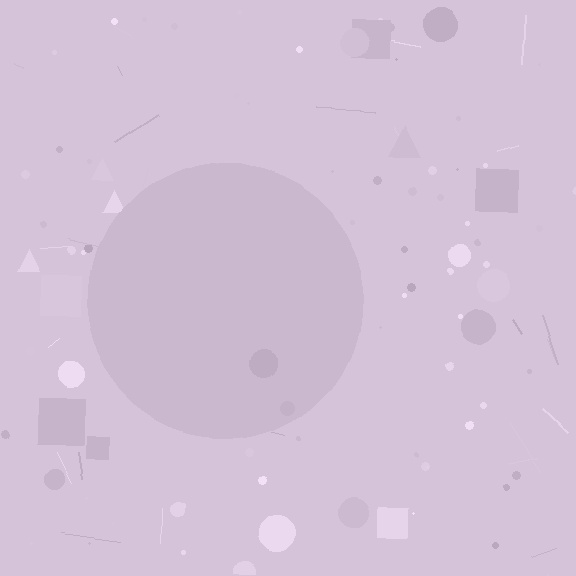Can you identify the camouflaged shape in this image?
The camouflaged shape is a circle.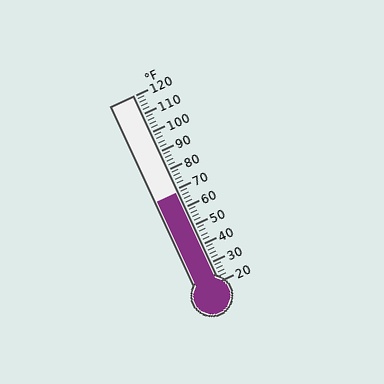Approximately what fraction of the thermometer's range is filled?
The thermometer is filled to approximately 50% of its range.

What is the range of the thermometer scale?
The thermometer scale ranges from 20°F to 120°F.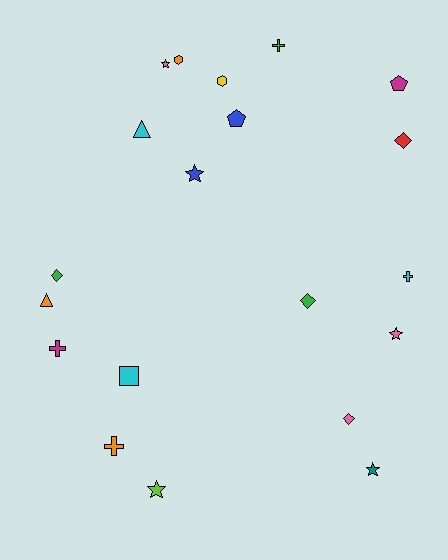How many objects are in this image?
There are 20 objects.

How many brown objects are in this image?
There are no brown objects.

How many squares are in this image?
There is 1 square.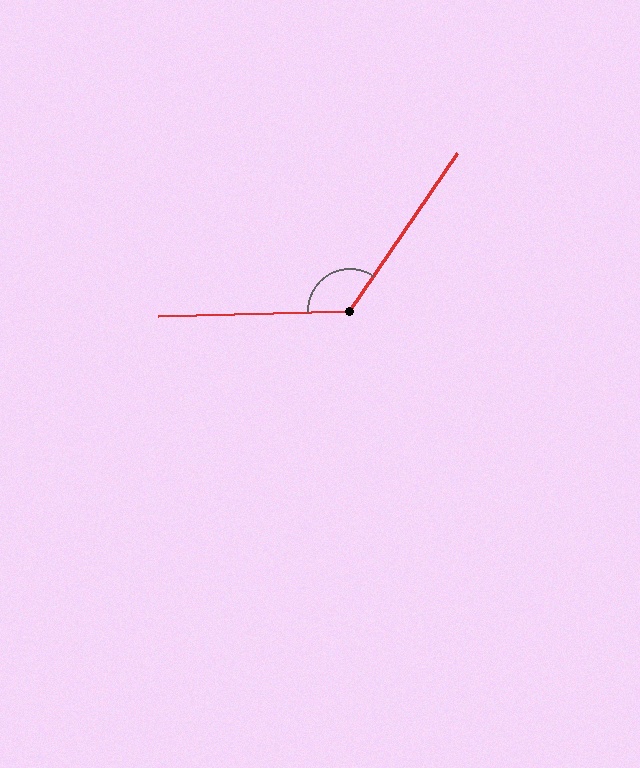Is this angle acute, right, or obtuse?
It is obtuse.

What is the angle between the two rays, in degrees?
Approximately 126 degrees.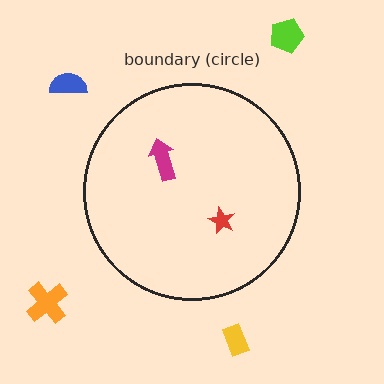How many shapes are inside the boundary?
2 inside, 4 outside.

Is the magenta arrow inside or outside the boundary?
Inside.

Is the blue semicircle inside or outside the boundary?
Outside.